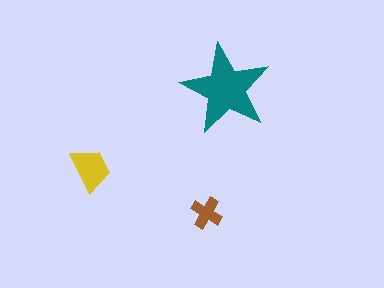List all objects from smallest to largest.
The brown cross, the yellow trapezoid, the teal star.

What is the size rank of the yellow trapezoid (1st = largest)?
2nd.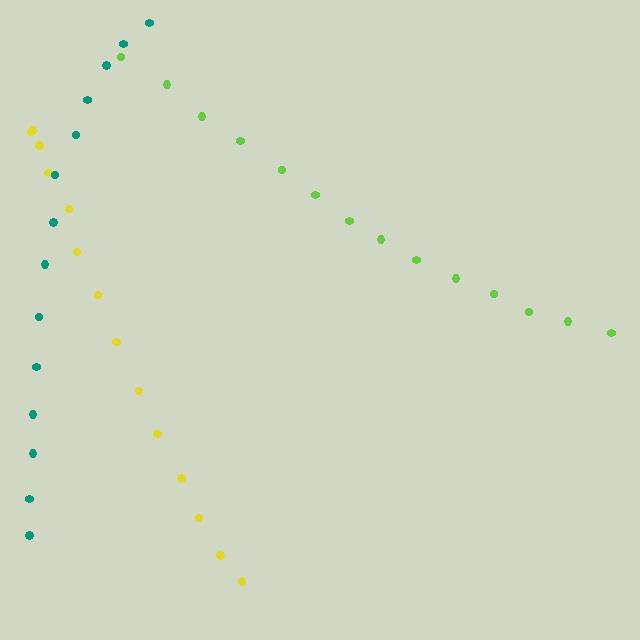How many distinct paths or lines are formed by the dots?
There are 3 distinct paths.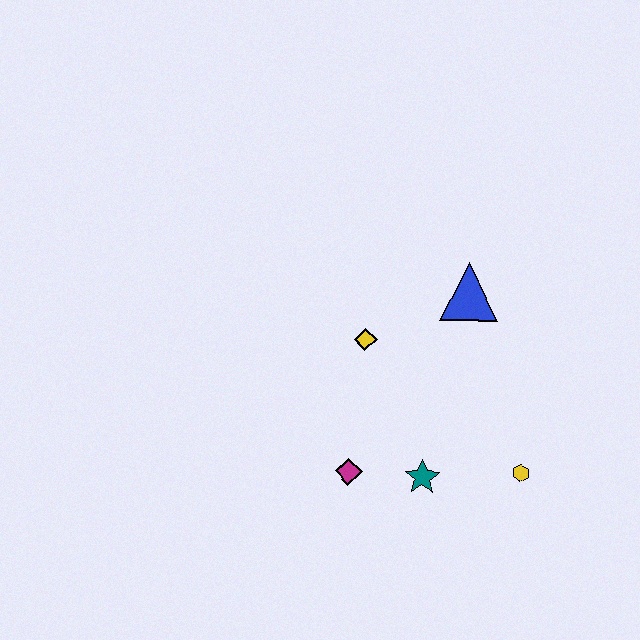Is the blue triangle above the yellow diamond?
Yes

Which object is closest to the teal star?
The magenta diamond is closest to the teal star.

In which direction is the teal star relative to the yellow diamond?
The teal star is below the yellow diamond.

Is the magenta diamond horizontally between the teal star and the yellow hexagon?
No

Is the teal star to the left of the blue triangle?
Yes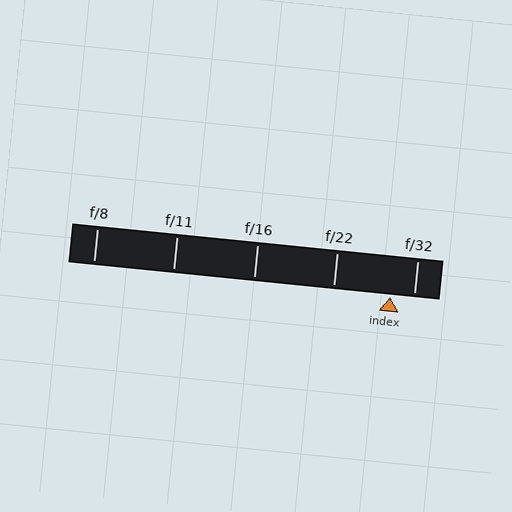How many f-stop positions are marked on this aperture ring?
There are 5 f-stop positions marked.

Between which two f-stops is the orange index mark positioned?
The index mark is between f/22 and f/32.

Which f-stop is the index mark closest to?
The index mark is closest to f/32.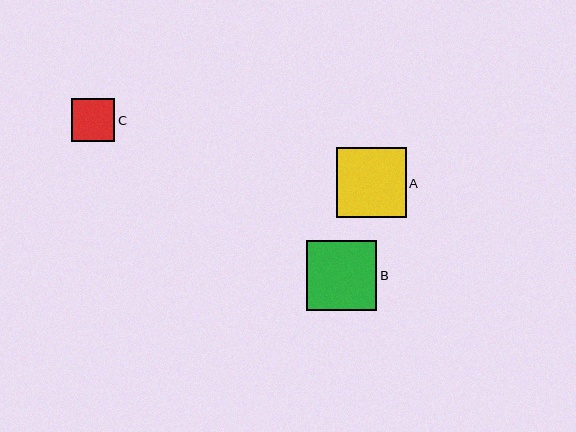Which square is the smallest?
Square C is the smallest with a size of approximately 43 pixels.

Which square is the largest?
Square B is the largest with a size of approximately 71 pixels.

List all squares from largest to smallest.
From largest to smallest: B, A, C.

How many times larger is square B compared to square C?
Square B is approximately 1.6 times the size of square C.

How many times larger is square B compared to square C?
Square B is approximately 1.6 times the size of square C.